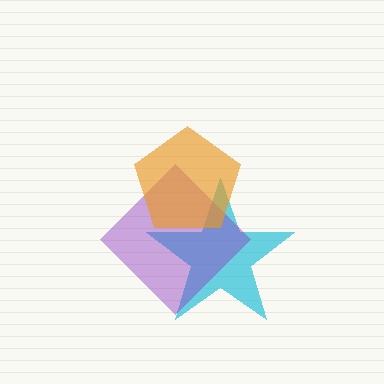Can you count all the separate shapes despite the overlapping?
Yes, there are 3 separate shapes.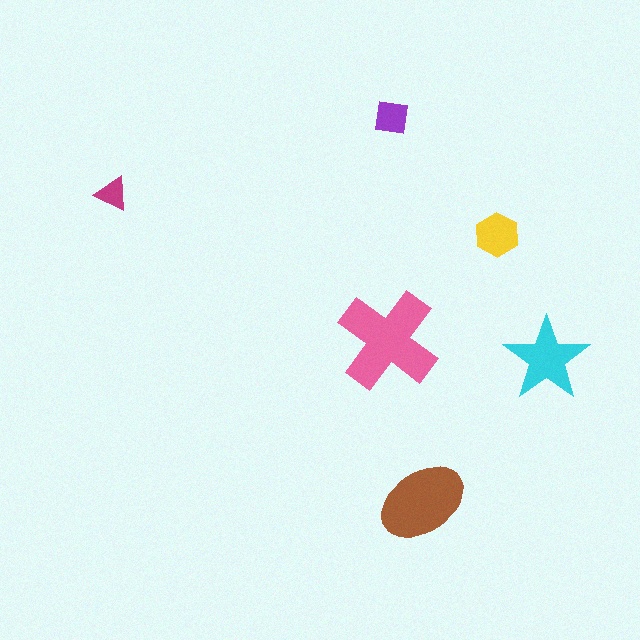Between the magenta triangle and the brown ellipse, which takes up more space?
The brown ellipse.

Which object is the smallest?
The magenta triangle.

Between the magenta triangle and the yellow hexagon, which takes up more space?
The yellow hexagon.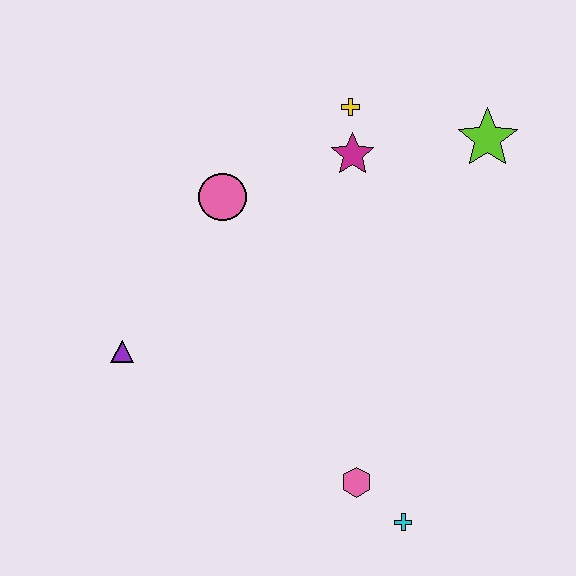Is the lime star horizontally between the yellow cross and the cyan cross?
No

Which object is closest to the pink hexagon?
The cyan cross is closest to the pink hexagon.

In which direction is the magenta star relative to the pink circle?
The magenta star is to the right of the pink circle.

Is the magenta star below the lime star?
Yes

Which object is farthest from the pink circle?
The cyan cross is farthest from the pink circle.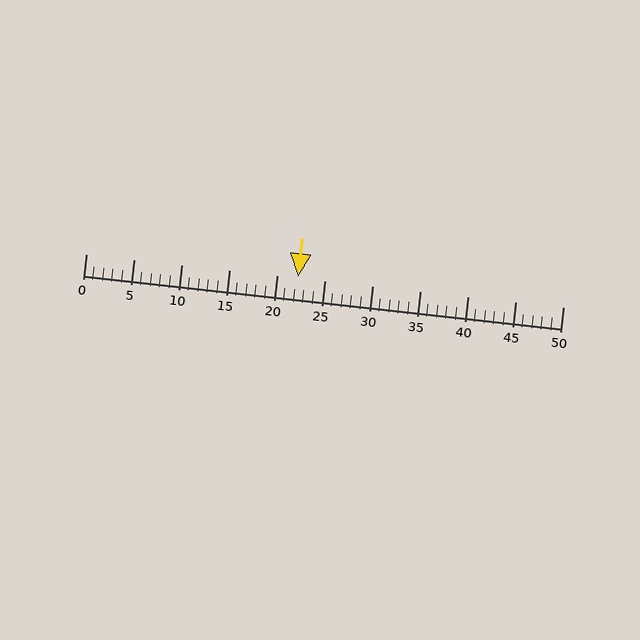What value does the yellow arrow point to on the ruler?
The yellow arrow points to approximately 22.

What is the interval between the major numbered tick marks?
The major tick marks are spaced 5 units apart.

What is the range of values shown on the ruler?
The ruler shows values from 0 to 50.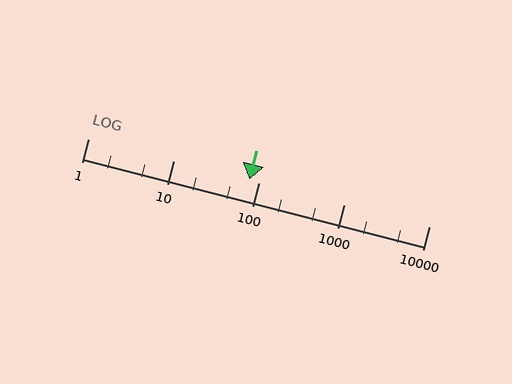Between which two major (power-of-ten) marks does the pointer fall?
The pointer is between 10 and 100.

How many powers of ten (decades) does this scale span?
The scale spans 4 decades, from 1 to 10000.